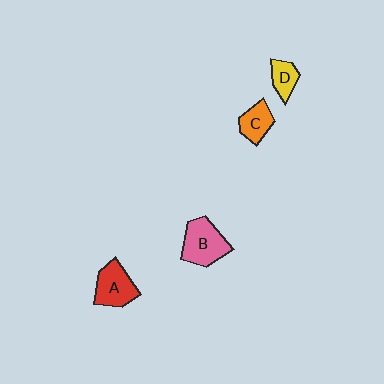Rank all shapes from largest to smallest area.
From largest to smallest: B (pink), A (red), C (orange), D (yellow).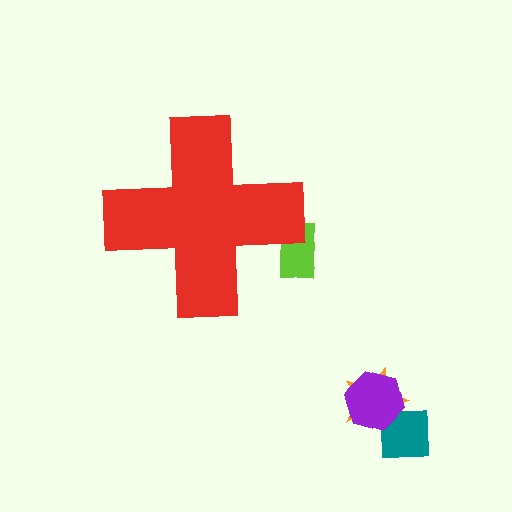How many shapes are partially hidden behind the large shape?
1 shape is partially hidden.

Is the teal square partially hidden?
No, the teal square is fully visible.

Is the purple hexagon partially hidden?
No, the purple hexagon is fully visible.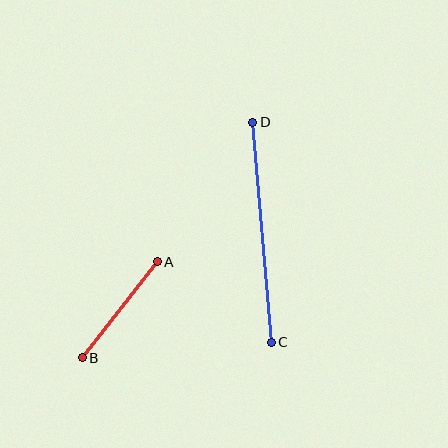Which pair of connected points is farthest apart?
Points C and D are farthest apart.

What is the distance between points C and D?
The distance is approximately 221 pixels.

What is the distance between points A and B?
The distance is approximately 122 pixels.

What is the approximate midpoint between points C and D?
The midpoint is at approximately (262, 232) pixels.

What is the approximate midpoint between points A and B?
The midpoint is at approximately (120, 310) pixels.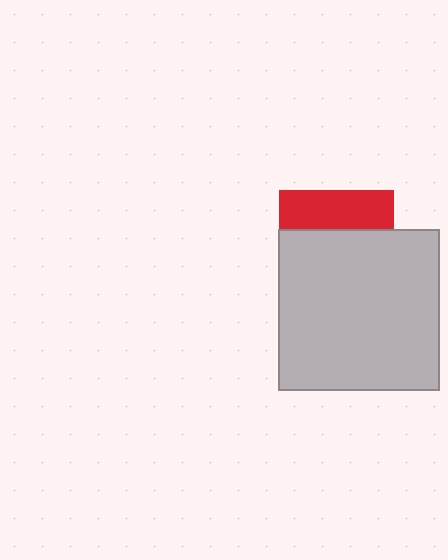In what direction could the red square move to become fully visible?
The red square could move up. That would shift it out from behind the light gray square entirely.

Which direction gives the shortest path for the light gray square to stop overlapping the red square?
Moving down gives the shortest separation.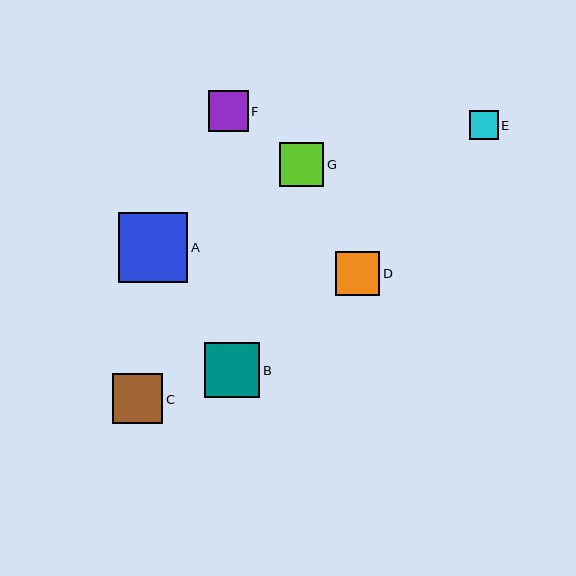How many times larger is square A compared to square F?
Square A is approximately 1.7 times the size of square F.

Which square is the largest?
Square A is the largest with a size of approximately 70 pixels.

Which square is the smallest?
Square E is the smallest with a size of approximately 29 pixels.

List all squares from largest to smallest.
From largest to smallest: A, B, C, D, G, F, E.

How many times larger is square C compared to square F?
Square C is approximately 1.2 times the size of square F.